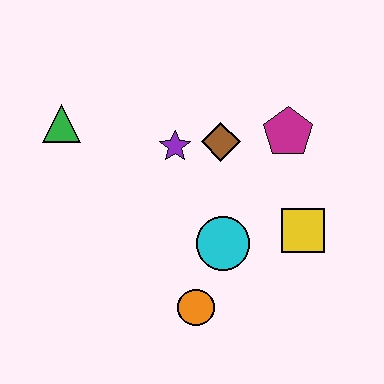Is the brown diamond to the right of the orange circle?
Yes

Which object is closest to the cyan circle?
The orange circle is closest to the cyan circle.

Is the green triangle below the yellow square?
No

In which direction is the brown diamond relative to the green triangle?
The brown diamond is to the right of the green triangle.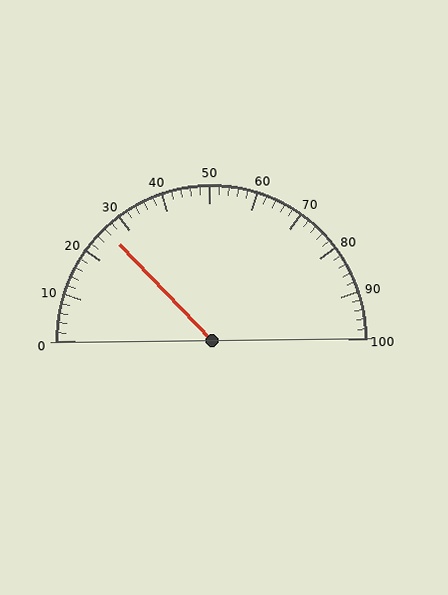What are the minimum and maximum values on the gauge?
The gauge ranges from 0 to 100.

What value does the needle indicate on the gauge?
The needle indicates approximately 26.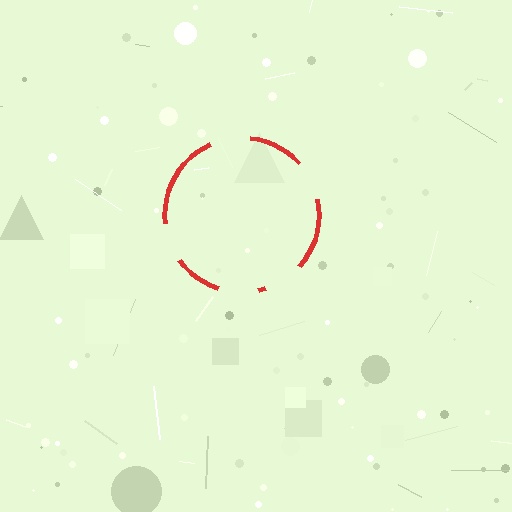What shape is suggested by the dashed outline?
The dashed outline suggests a circle.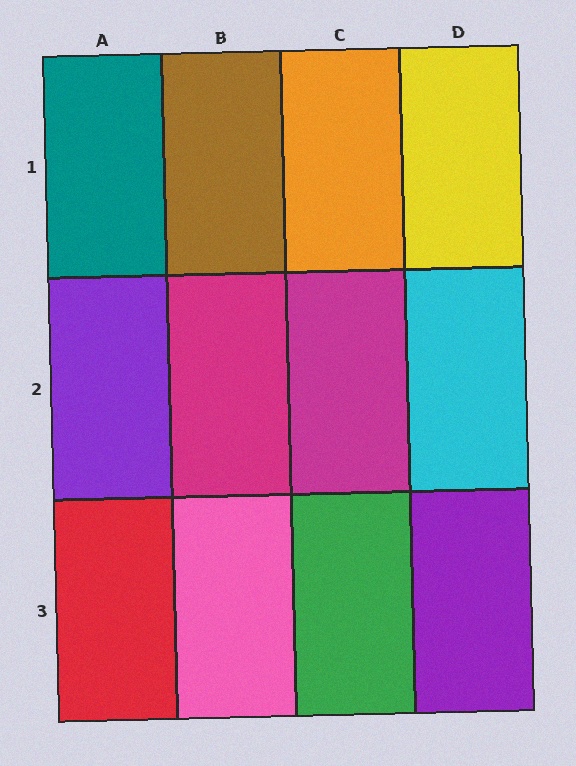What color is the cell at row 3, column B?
Pink.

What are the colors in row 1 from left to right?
Teal, brown, orange, yellow.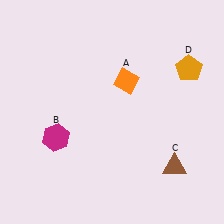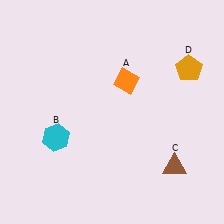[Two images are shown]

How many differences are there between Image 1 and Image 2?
There is 1 difference between the two images.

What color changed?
The hexagon (B) changed from magenta in Image 1 to cyan in Image 2.